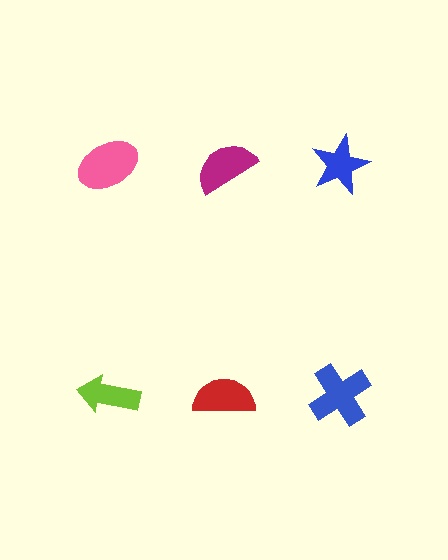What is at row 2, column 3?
A blue cross.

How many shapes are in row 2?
3 shapes.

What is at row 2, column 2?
A red semicircle.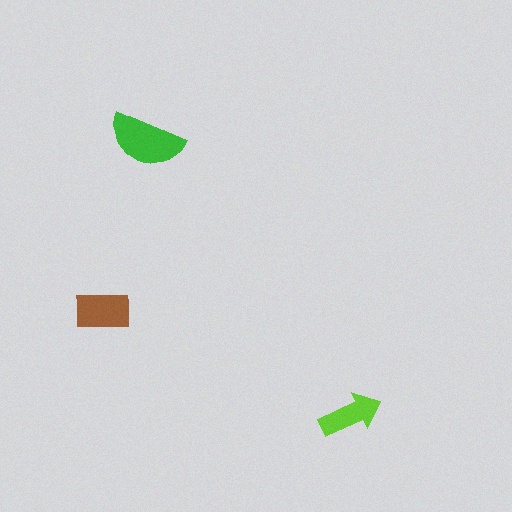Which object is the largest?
The green semicircle.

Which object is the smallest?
The lime arrow.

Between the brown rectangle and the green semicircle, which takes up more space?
The green semicircle.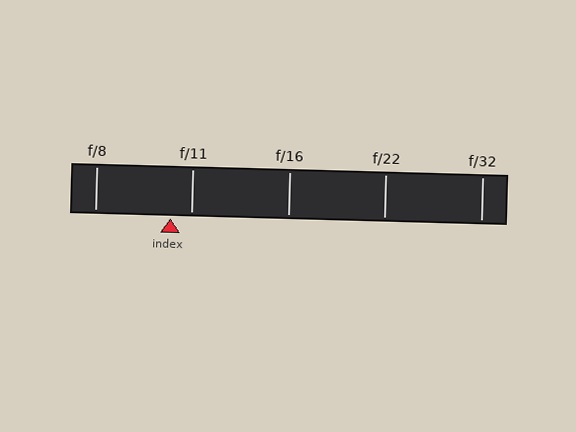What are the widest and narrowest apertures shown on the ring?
The widest aperture shown is f/8 and the narrowest is f/32.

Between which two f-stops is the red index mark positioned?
The index mark is between f/8 and f/11.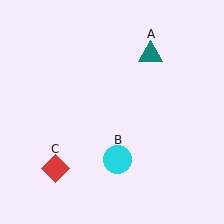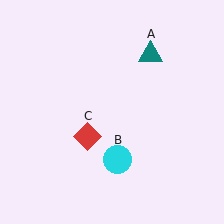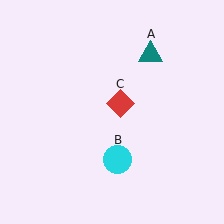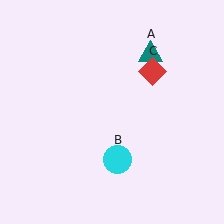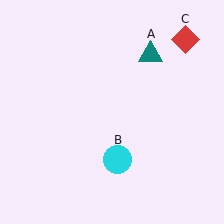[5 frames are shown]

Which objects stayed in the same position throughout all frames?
Teal triangle (object A) and cyan circle (object B) remained stationary.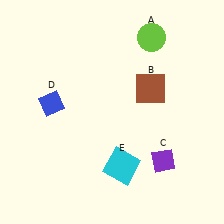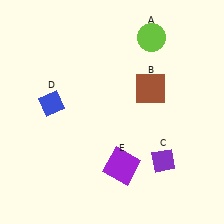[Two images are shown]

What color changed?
The square (E) changed from cyan in Image 1 to purple in Image 2.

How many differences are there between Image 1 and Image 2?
There is 1 difference between the two images.